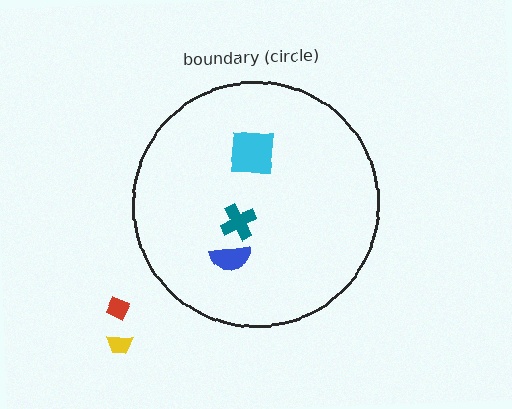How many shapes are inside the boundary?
3 inside, 2 outside.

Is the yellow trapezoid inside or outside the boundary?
Outside.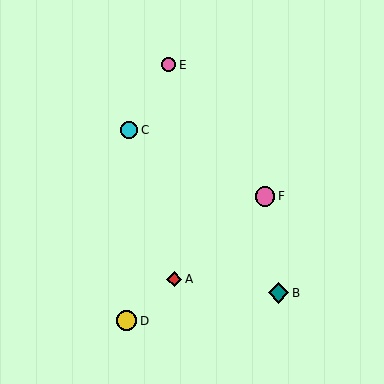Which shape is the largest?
The teal diamond (labeled B) is the largest.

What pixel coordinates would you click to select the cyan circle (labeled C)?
Click at (129, 130) to select the cyan circle C.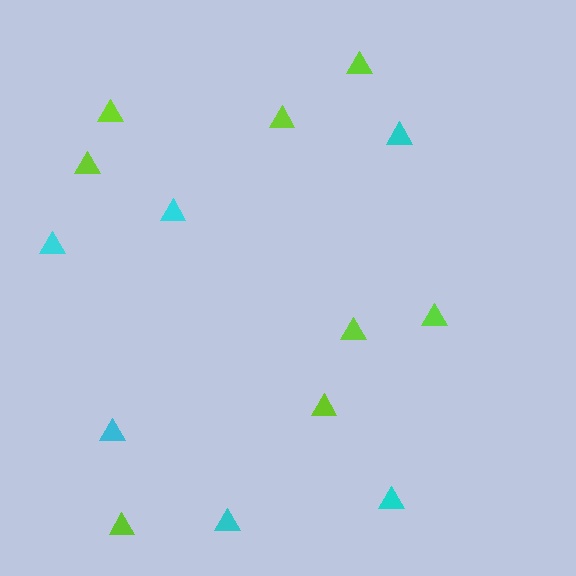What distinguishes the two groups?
There are 2 groups: one group of cyan triangles (6) and one group of lime triangles (8).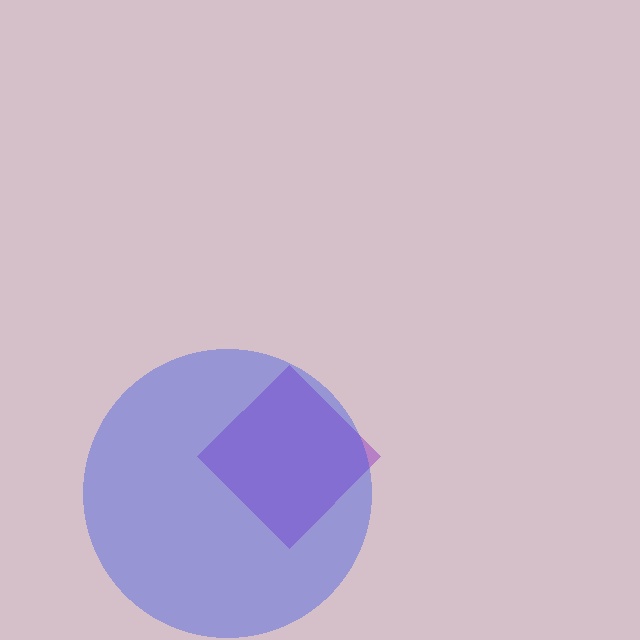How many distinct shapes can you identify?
There are 2 distinct shapes: a purple diamond, a blue circle.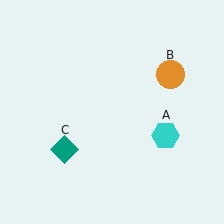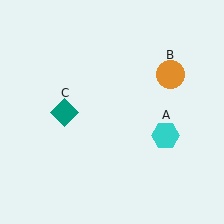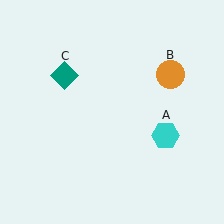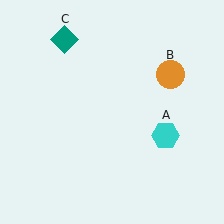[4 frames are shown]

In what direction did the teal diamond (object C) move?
The teal diamond (object C) moved up.